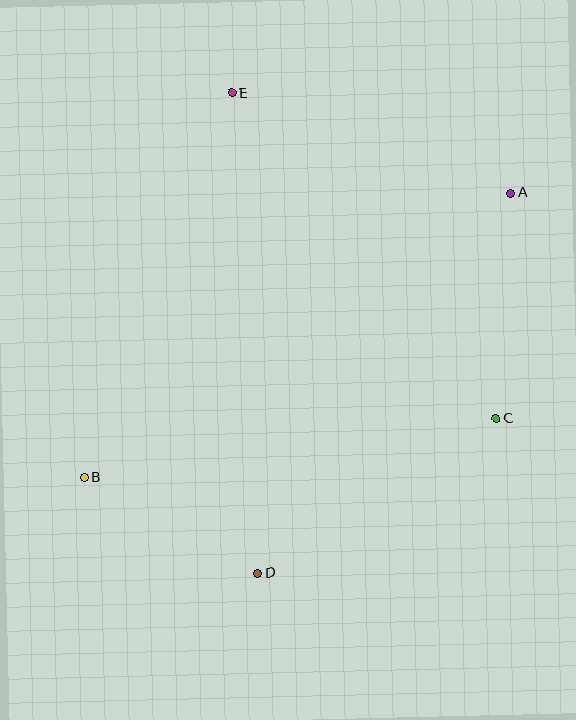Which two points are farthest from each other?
Points A and B are farthest from each other.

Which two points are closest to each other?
Points B and D are closest to each other.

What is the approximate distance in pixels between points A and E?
The distance between A and E is approximately 296 pixels.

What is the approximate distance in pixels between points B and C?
The distance between B and C is approximately 416 pixels.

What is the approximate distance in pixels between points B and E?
The distance between B and E is approximately 411 pixels.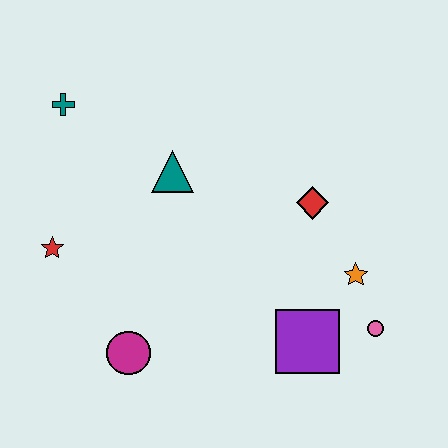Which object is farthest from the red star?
The pink circle is farthest from the red star.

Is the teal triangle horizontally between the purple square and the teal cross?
Yes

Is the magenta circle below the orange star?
Yes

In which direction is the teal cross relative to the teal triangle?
The teal cross is to the left of the teal triangle.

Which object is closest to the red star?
The magenta circle is closest to the red star.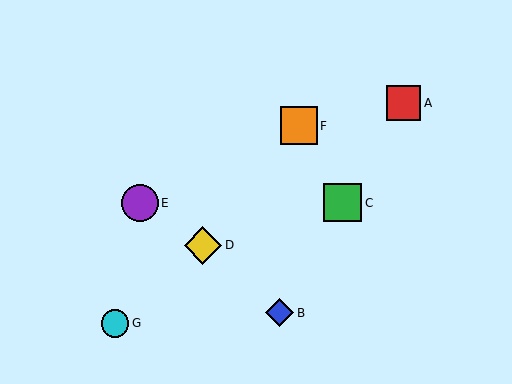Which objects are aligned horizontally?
Objects C, E are aligned horizontally.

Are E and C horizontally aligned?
Yes, both are at y≈203.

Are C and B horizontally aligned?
No, C is at y≈203 and B is at y≈313.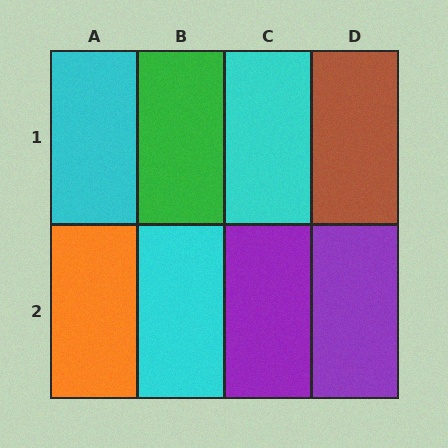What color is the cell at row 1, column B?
Green.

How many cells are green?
1 cell is green.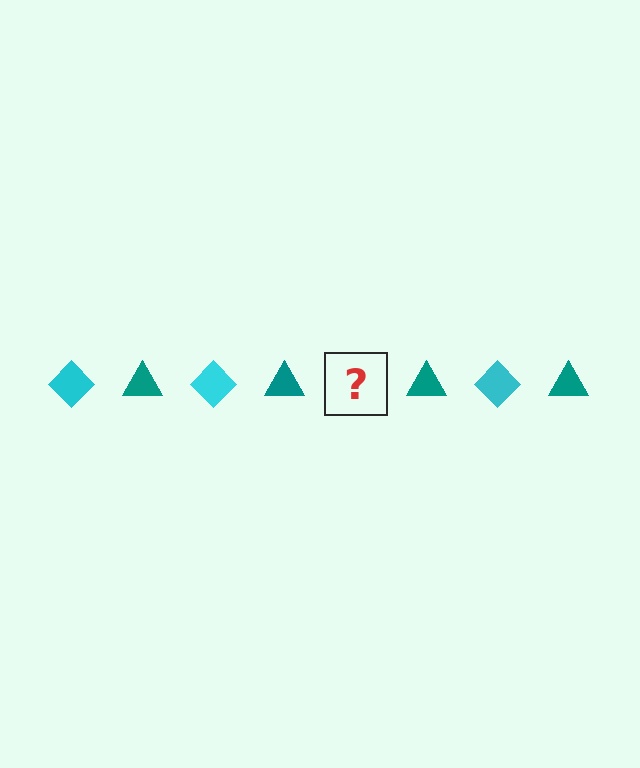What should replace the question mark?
The question mark should be replaced with a cyan diamond.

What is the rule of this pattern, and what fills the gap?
The rule is that the pattern alternates between cyan diamond and teal triangle. The gap should be filled with a cyan diamond.